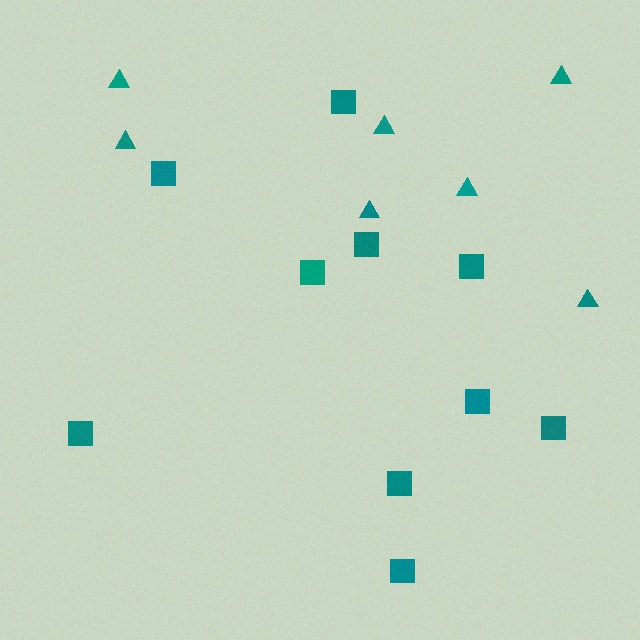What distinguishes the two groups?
There are 2 groups: one group of squares (10) and one group of triangles (7).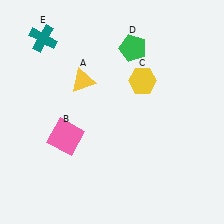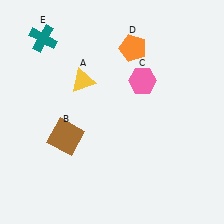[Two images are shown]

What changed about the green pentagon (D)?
In Image 1, D is green. In Image 2, it changed to orange.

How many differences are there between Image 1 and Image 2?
There are 3 differences between the two images.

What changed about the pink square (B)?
In Image 1, B is pink. In Image 2, it changed to brown.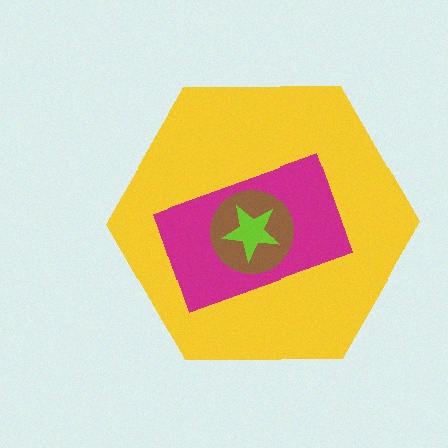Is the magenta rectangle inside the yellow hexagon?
Yes.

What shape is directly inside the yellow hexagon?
The magenta rectangle.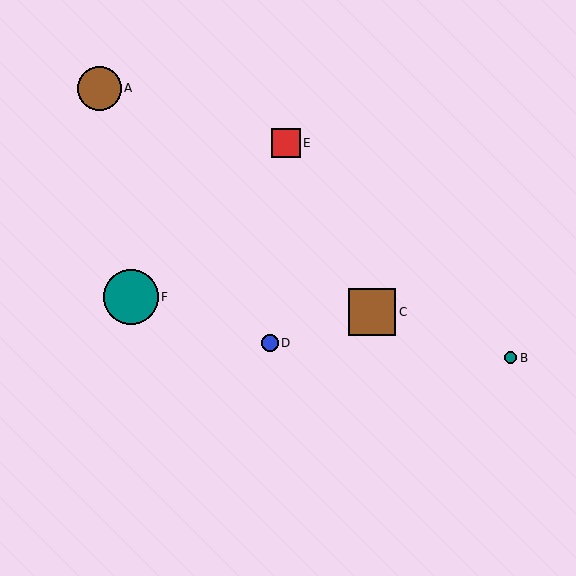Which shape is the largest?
The teal circle (labeled F) is the largest.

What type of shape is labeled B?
Shape B is a teal circle.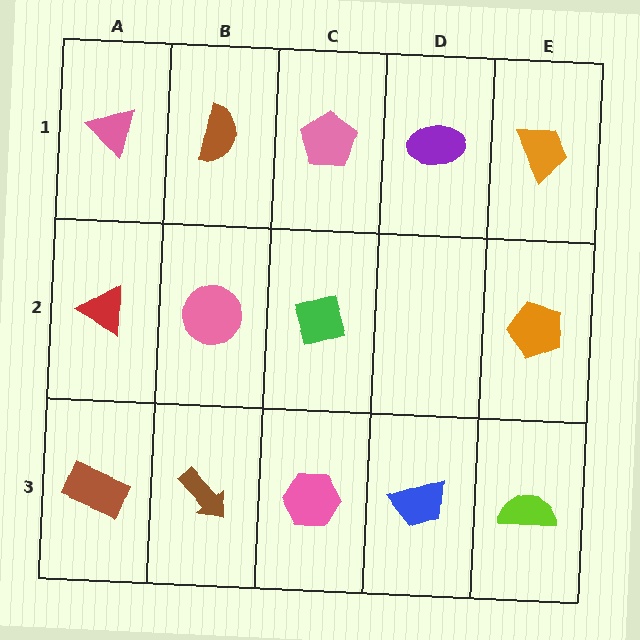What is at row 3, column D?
A blue trapezoid.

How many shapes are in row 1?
5 shapes.